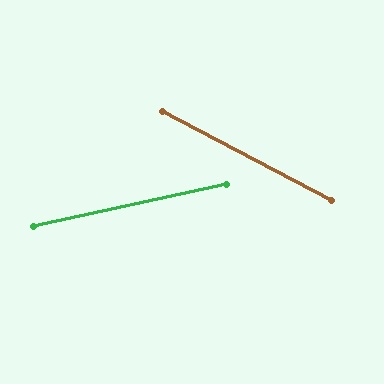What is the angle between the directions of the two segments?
Approximately 40 degrees.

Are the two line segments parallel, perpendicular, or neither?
Neither parallel nor perpendicular — they differ by about 40°.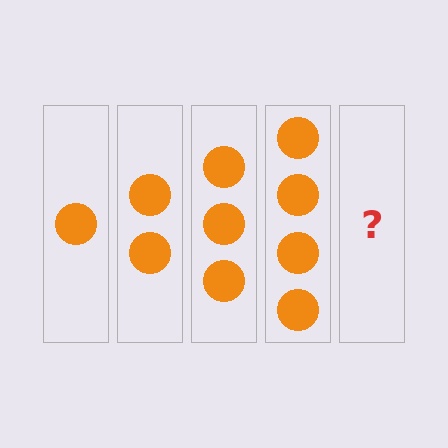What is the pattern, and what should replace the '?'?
The pattern is that each step adds one more circle. The '?' should be 5 circles.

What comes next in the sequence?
The next element should be 5 circles.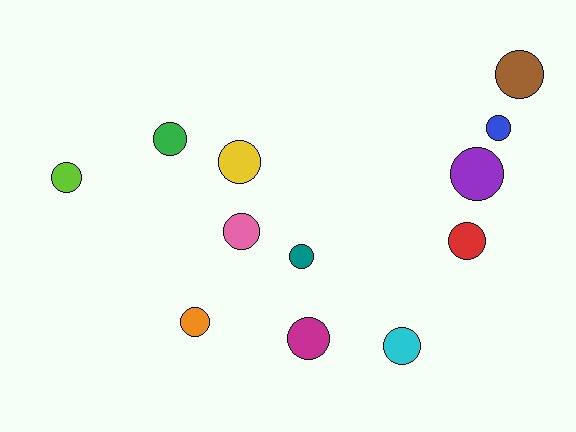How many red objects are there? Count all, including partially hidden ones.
There is 1 red object.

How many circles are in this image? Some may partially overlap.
There are 12 circles.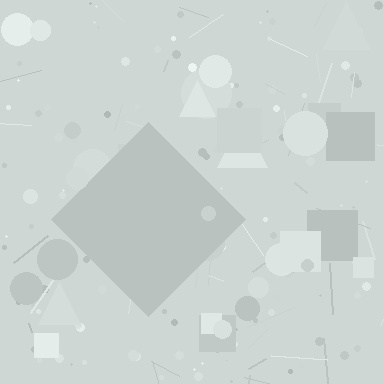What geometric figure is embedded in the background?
A diamond is embedded in the background.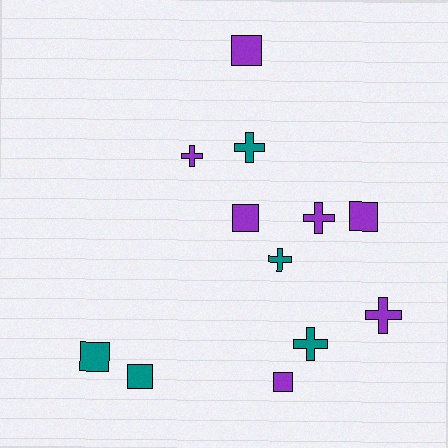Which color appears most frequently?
Purple, with 7 objects.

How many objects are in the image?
There are 12 objects.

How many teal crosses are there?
There are 3 teal crosses.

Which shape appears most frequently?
Cross, with 6 objects.